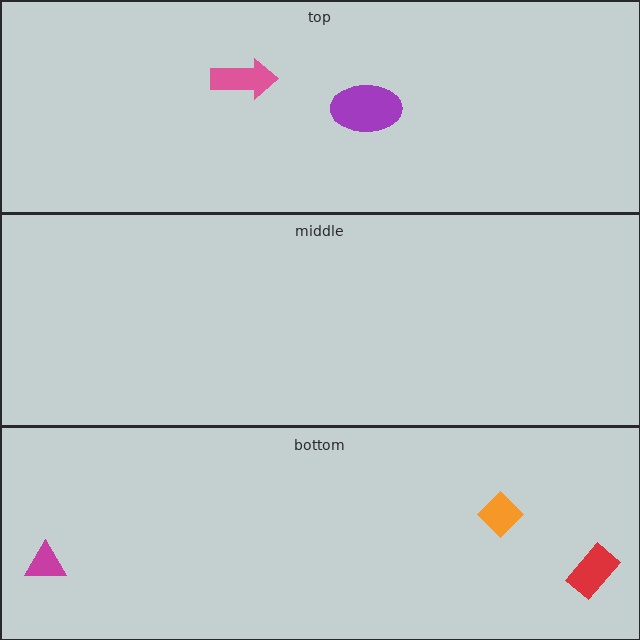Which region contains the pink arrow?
The top region.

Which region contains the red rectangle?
The bottom region.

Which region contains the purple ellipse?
The top region.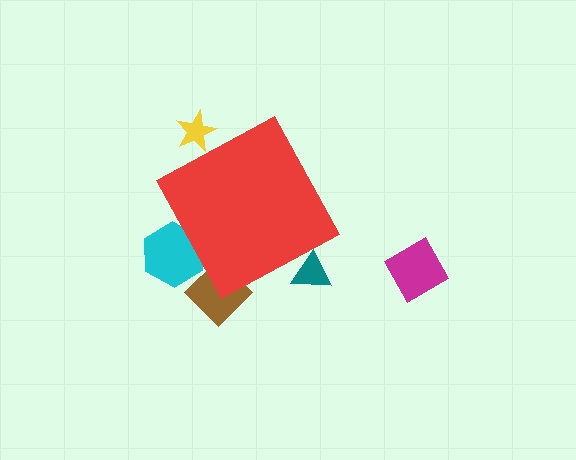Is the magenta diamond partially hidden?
No, the magenta diamond is fully visible.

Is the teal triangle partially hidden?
Yes, the teal triangle is partially hidden behind the red diamond.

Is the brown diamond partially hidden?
Yes, the brown diamond is partially hidden behind the red diamond.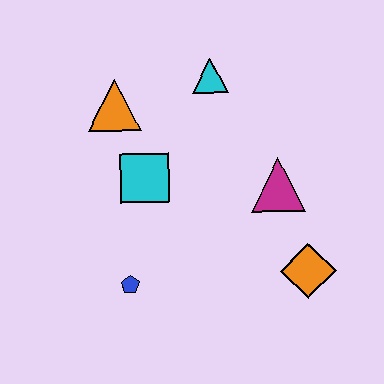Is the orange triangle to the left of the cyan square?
Yes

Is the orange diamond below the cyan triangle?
Yes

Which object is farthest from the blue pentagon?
The cyan triangle is farthest from the blue pentagon.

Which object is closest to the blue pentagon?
The cyan square is closest to the blue pentagon.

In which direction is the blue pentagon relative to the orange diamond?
The blue pentagon is to the left of the orange diamond.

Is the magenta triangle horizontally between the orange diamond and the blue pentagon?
Yes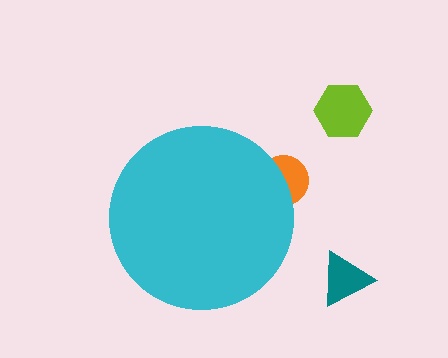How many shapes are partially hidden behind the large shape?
1 shape is partially hidden.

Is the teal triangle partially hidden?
No, the teal triangle is fully visible.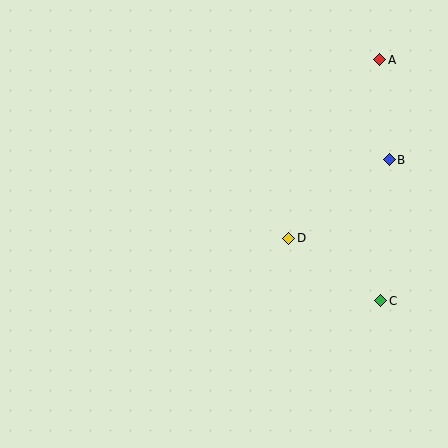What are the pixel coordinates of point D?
Point D is at (289, 238).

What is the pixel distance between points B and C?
The distance between B and C is 141 pixels.